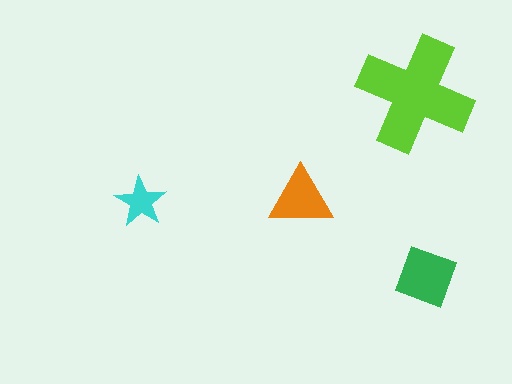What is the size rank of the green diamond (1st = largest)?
2nd.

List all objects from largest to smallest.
The lime cross, the green diamond, the orange triangle, the cyan star.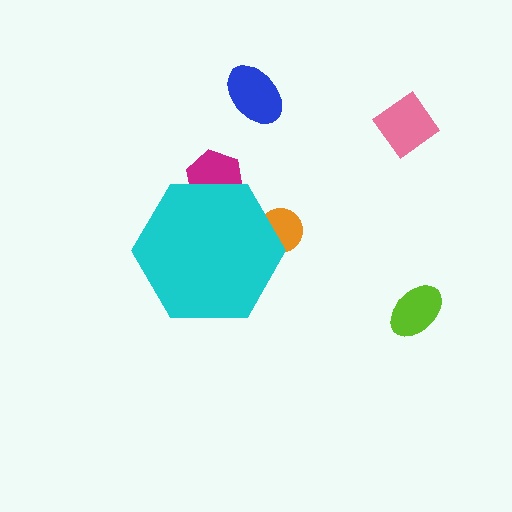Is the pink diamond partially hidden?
No, the pink diamond is fully visible.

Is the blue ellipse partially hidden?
No, the blue ellipse is fully visible.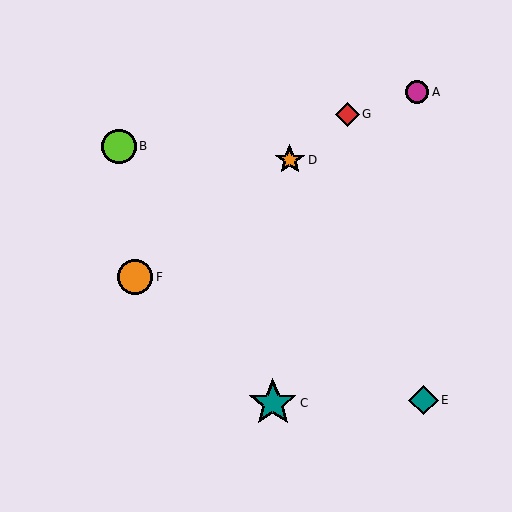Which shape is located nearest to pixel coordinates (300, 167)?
The orange star (labeled D) at (290, 160) is nearest to that location.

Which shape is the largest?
The teal star (labeled C) is the largest.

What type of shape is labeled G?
Shape G is a red diamond.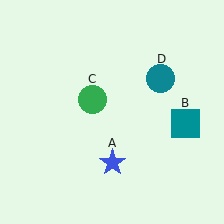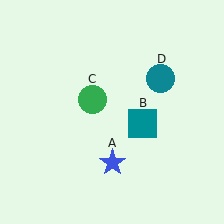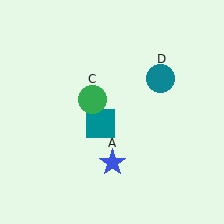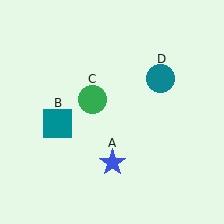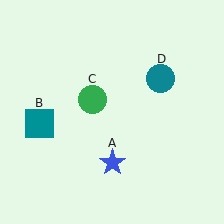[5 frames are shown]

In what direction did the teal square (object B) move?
The teal square (object B) moved left.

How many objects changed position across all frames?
1 object changed position: teal square (object B).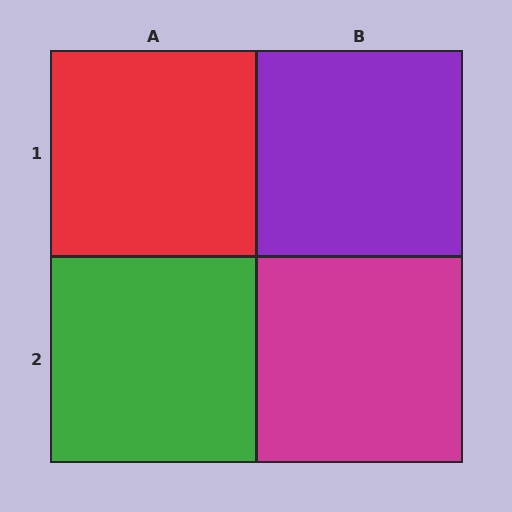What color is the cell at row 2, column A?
Green.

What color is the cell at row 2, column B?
Magenta.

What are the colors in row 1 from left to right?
Red, purple.